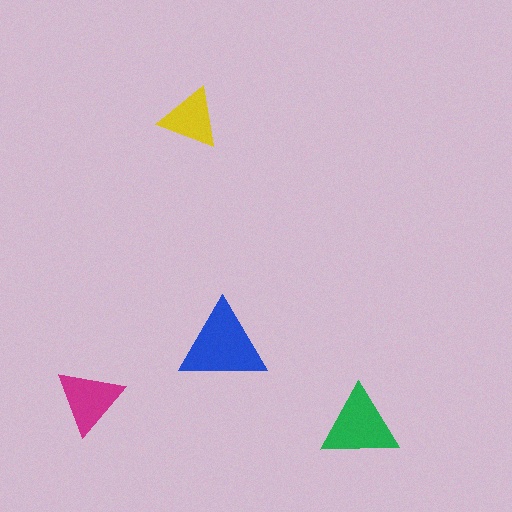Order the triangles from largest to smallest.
the blue one, the green one, the magenta one, the yellow one.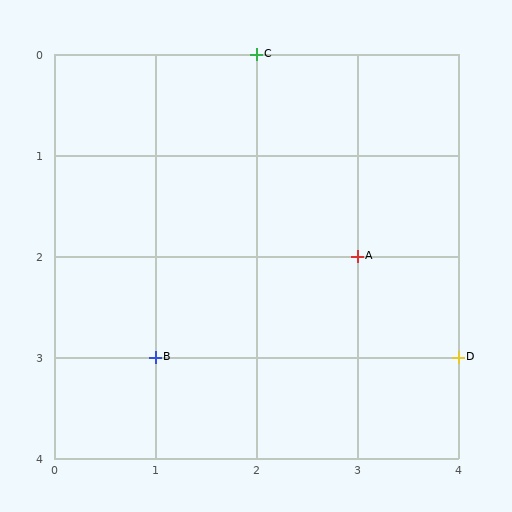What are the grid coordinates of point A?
Point A is at grid coordinates (3, 2).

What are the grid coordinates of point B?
Point B is at grid coordinates (1, 3).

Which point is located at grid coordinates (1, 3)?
Point B is at (1, 3).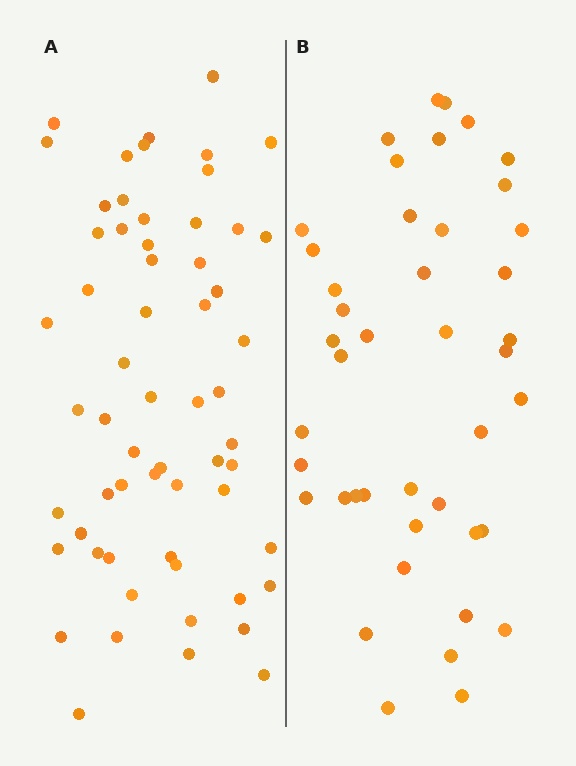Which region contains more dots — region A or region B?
Region A (the left region) has more dots.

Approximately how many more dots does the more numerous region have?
Region A has approximately 15 more dots than region B.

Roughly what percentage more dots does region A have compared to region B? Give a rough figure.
About 40% more.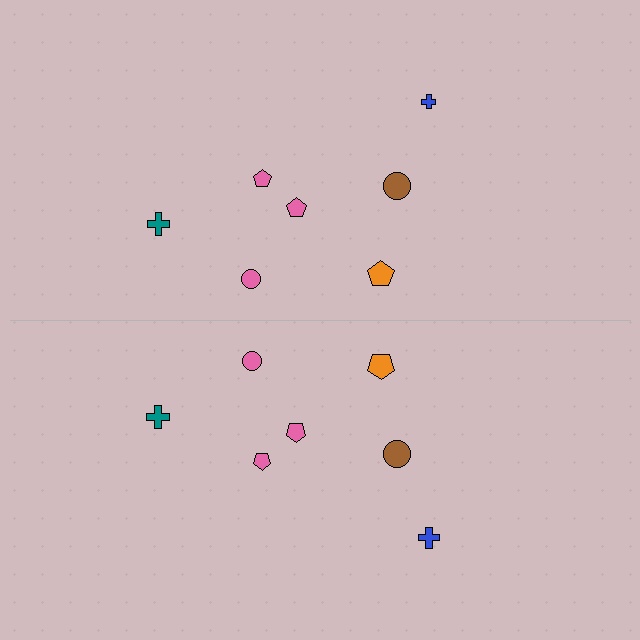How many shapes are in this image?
There are 14 shapes in this image.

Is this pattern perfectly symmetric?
No, the pattern is not perfectly symmetric. The blue cross on the bottom side has a different size than its mirror counterpart.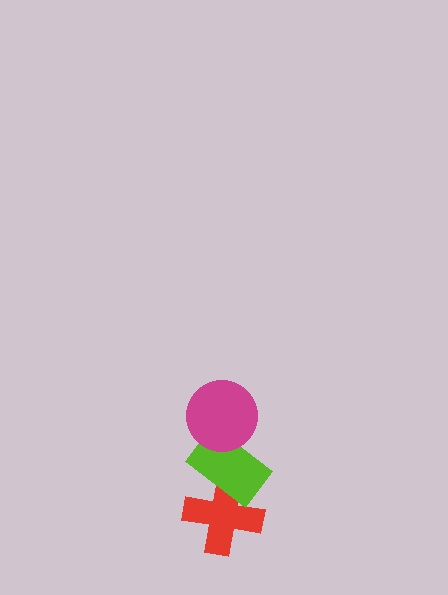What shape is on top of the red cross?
The lime rectangle is on top of the red cross.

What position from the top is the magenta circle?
The magenta circle is 1st from the top.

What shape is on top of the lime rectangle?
The magenta circle is on top of the lime rectangle.